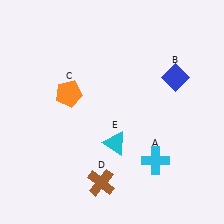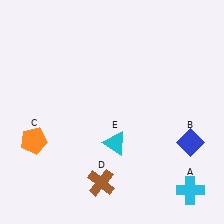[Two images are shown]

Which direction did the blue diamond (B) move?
The blue diamond (B) moved down.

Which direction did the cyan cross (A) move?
The cyan cross (A) moved right.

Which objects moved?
The objects that moved are: the cyan cross (A), the blue diamond (B), the orange pentagon (C).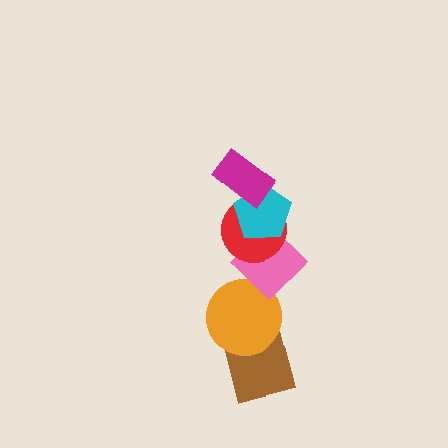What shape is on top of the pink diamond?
The red circle is on top of the pink diamond.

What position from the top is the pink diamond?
The pink diamond is 4th from the top.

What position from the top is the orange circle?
The orange circle is 5th from the top.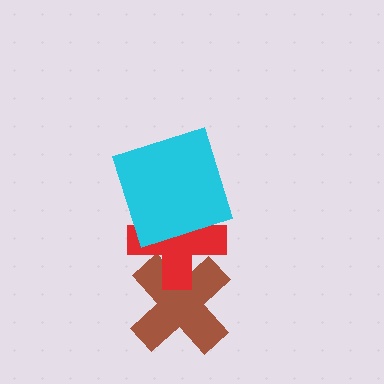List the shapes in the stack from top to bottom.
From top to bottom: the cyan square, the red cross, the brown cross.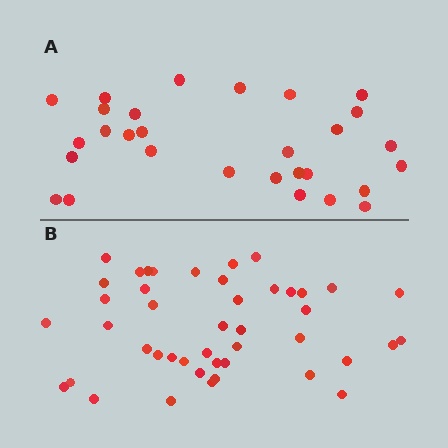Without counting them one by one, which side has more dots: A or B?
Region B (the bottom region) has more dots.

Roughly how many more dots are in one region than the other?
Region B has approximately 15 more dots than region A.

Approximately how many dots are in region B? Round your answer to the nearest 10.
About 40 dots. (The exact count is 44, which rounds to 40.)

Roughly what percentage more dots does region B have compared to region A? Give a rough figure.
About 50% more.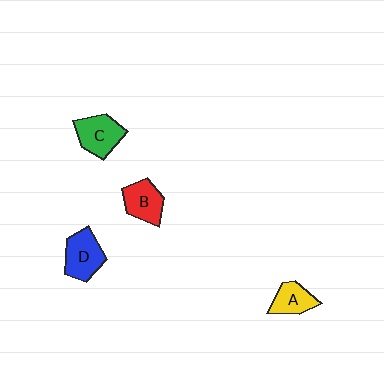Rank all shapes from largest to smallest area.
From largest to smallest: D (blue), C (green), B (red), A (yellow).